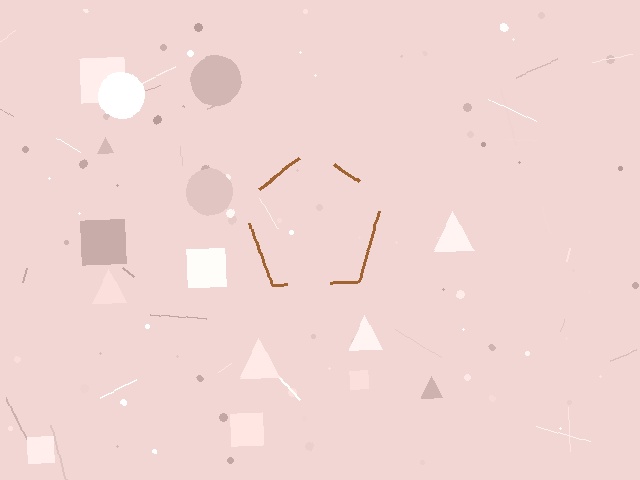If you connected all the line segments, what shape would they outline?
They would outline a pentagon.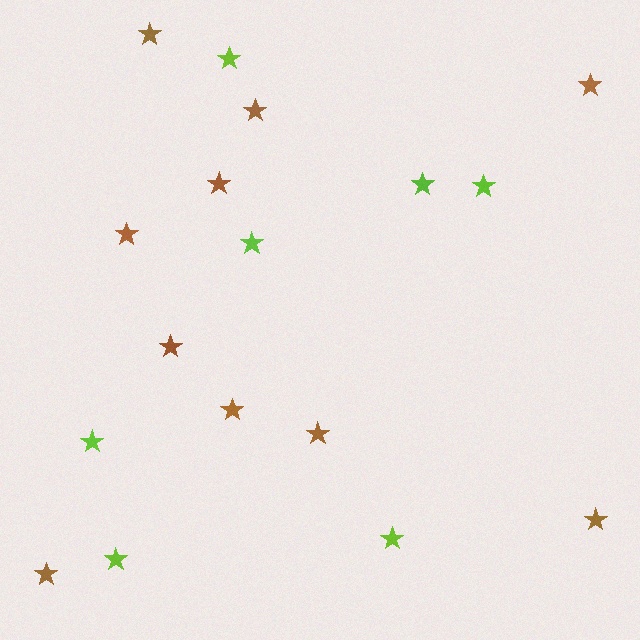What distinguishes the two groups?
There are 2 groups: one group of lime stars (7) and one group of brown stars (10).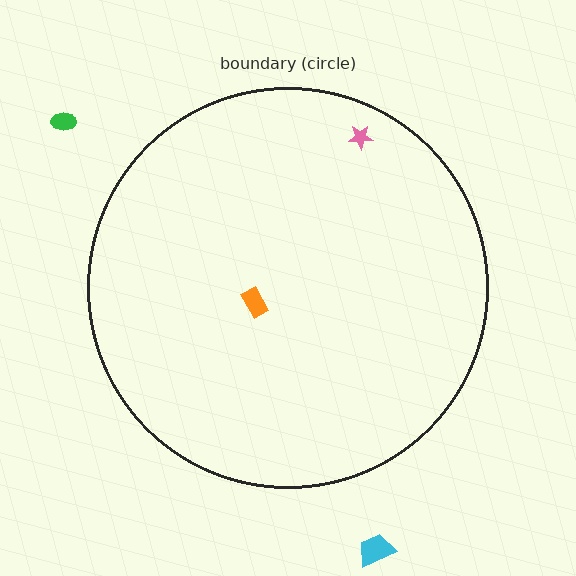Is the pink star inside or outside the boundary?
Inside.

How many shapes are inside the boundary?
2 inside, 2 outside.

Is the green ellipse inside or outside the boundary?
Outside.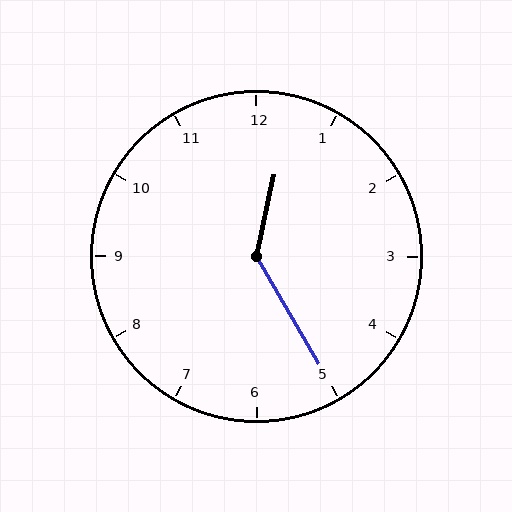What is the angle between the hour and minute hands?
Approximately 138 degrees.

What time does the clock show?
12:25.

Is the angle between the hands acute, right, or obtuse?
It is obtuse.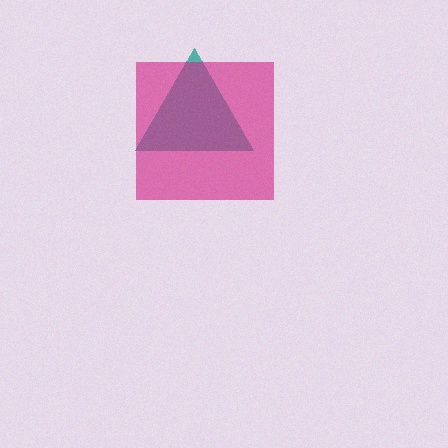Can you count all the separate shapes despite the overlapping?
Yes, there are 2 separate shapes.